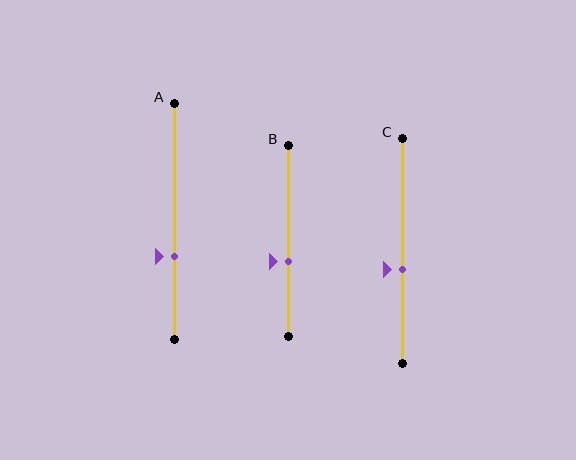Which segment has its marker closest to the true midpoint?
Segment C has its marker closest to the true midpoint.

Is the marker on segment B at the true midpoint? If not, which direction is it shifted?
No, the marker on segment B is shifted downward by about 11% of the segment length.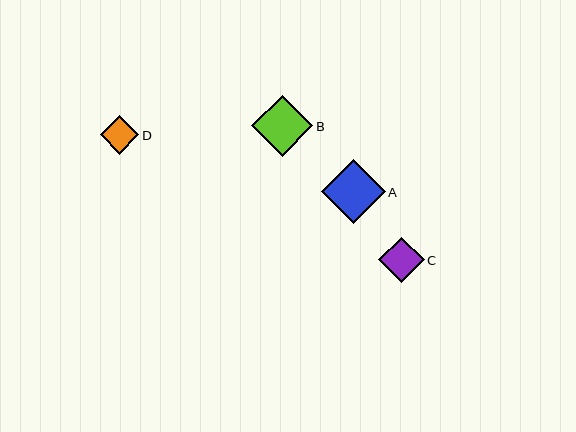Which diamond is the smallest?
Diamond D is the smallest with a size of approximately 38 pixels.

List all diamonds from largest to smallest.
From largest to smallest: A, B, C, D.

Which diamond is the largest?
Diamond A is the largest with a size of approximately 64 pixels.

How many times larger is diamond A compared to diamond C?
Diamond A is approximately 1.4 times the size of diamond C.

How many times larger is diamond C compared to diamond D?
Diamond C is approximately 1.2 times the size of diamond D.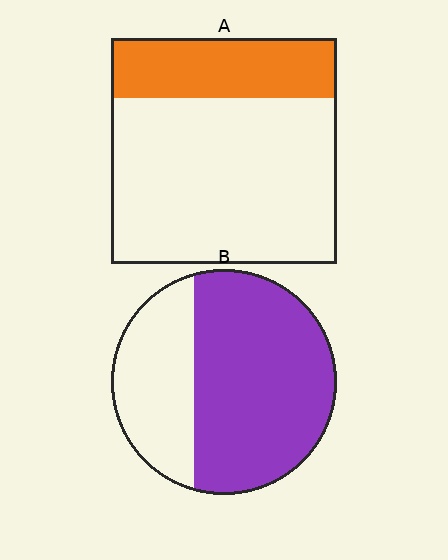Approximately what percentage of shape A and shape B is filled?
A is approximately 25% and B is approximately 65%.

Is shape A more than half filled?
No.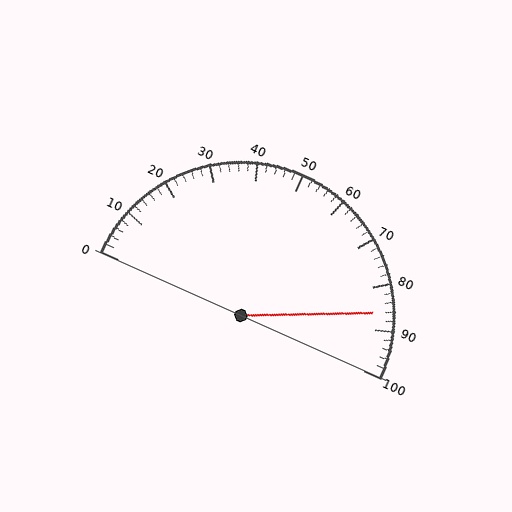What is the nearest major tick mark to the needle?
The nearest major tick mark is 90.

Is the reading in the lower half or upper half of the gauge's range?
The reading is in the upper half of the range (0 to 100).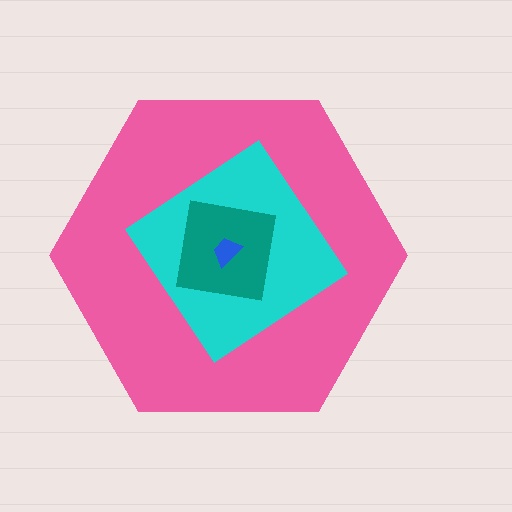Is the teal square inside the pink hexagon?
Yes.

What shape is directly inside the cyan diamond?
The teal square.